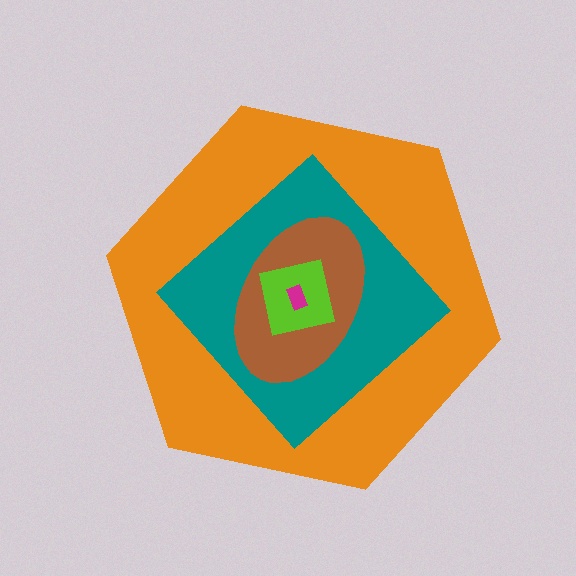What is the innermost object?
The magenta rectangle.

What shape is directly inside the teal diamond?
The brown ellipse.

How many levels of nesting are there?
5.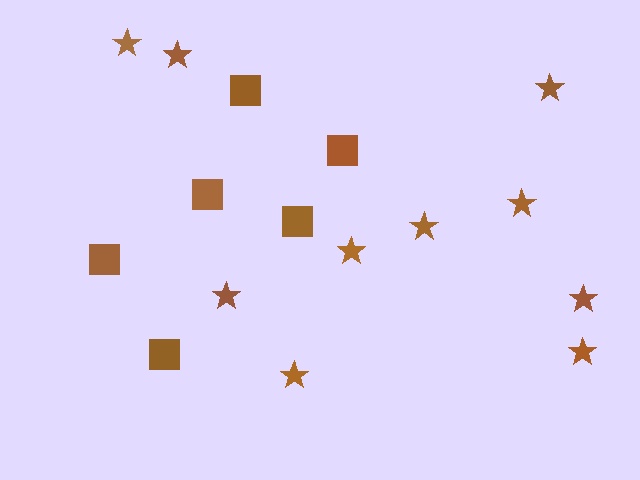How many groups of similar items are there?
There are 2 groups: one group of squares (6) and one group of stars (10).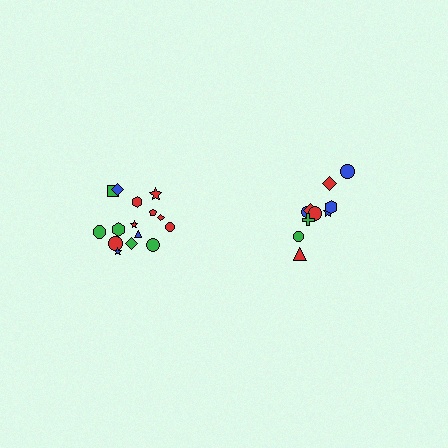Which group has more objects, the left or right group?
The left group.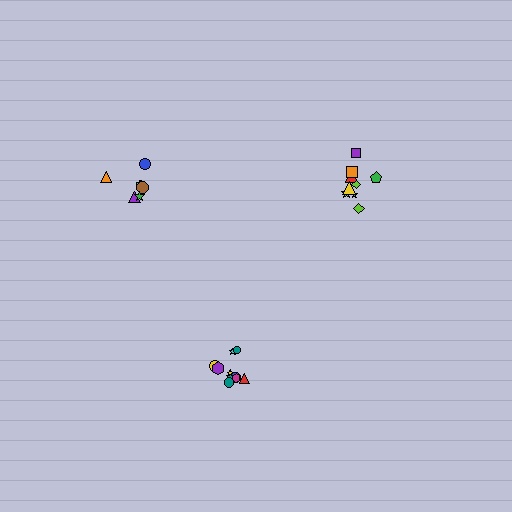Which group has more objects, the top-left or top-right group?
The top-right group.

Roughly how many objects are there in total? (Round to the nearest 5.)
Roughly 25 objects in total.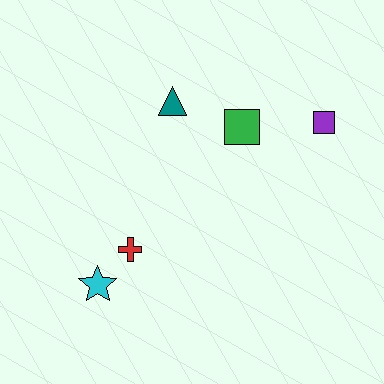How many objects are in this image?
There are 5 objects.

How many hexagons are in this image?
There are no hexagons.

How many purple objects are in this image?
There is 1 purple object.